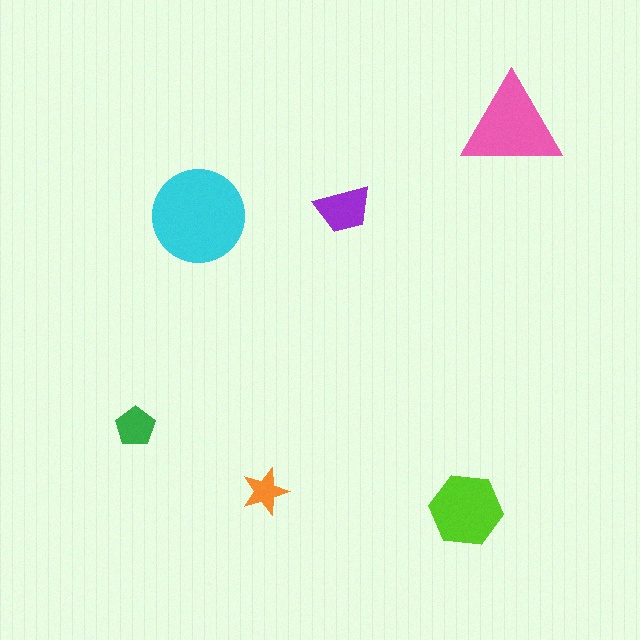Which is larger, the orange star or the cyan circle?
The cyan circle.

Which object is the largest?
The cyan circle.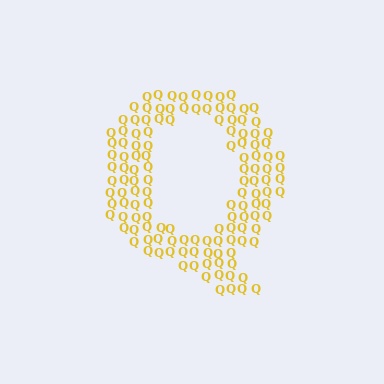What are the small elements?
The small elements are letter Q's.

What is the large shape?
The large shape is the letter Q.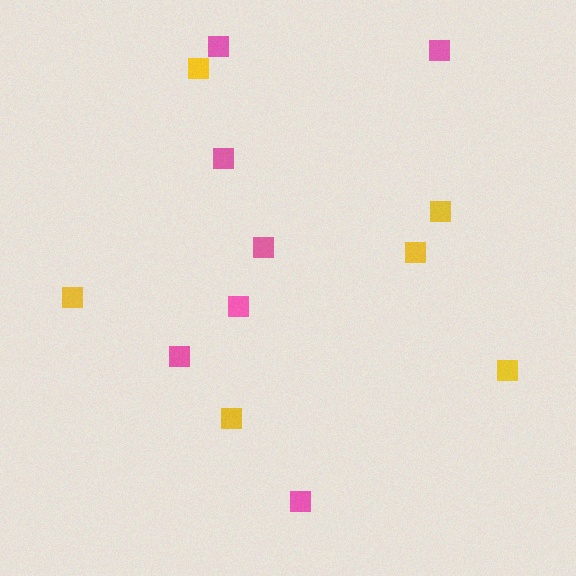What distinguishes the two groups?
There are 2 groups: one group of pink squares (7) and one group of yellow squares (6).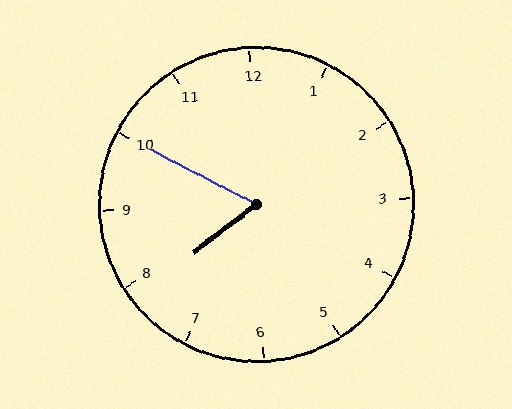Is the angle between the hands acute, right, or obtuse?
It is acute.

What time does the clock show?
7:50.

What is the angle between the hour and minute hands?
Approximately 65 degrees.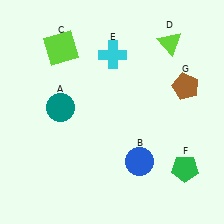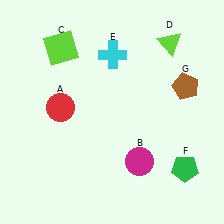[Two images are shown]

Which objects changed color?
A changed from teal to red. B changed from blue to magenta.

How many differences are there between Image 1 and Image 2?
There are 2 differences between the two images.